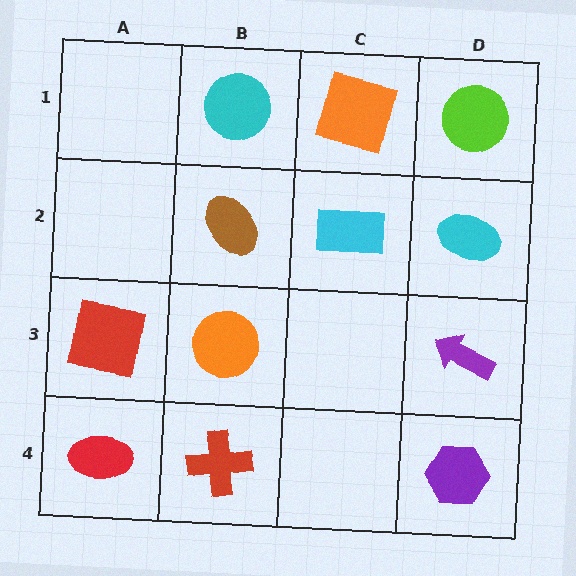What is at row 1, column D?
A lime circle.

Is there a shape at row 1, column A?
No, that cell is empty.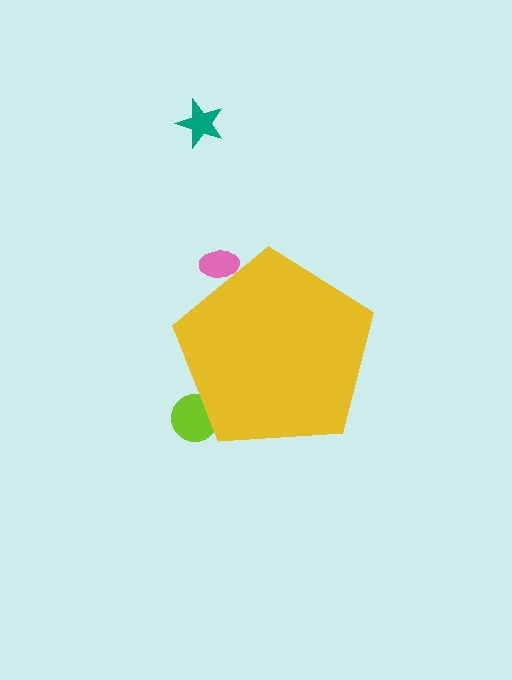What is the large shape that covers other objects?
A yellow pentagon.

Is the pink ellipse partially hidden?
Yes, the pink ellipse is partially hidden behind the yellow pentagon.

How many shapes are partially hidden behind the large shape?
2 shapes are partially hidden.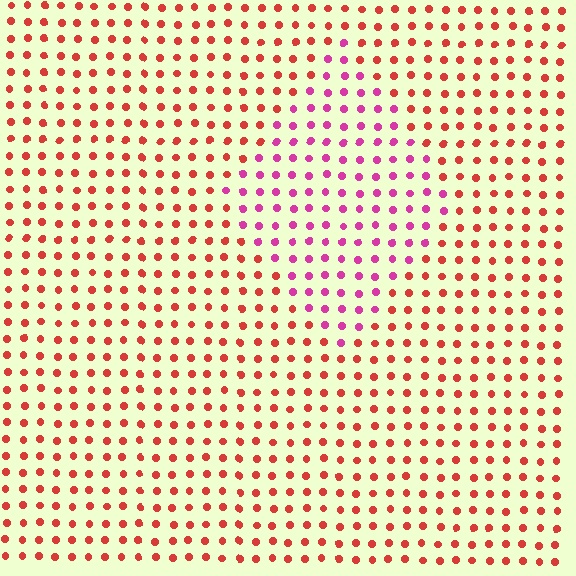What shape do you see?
I see a diamond.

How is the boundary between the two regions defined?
The boundary is defined purely by a slight shift in hue (about 43 degrees). Spacing, size, and orientation are identical on both sides.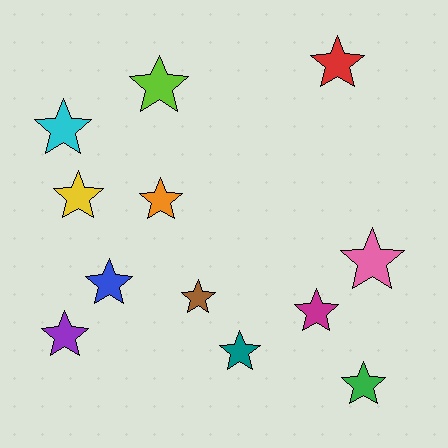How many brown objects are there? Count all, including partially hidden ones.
There is 1 brown object.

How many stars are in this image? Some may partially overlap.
There are 12 stars.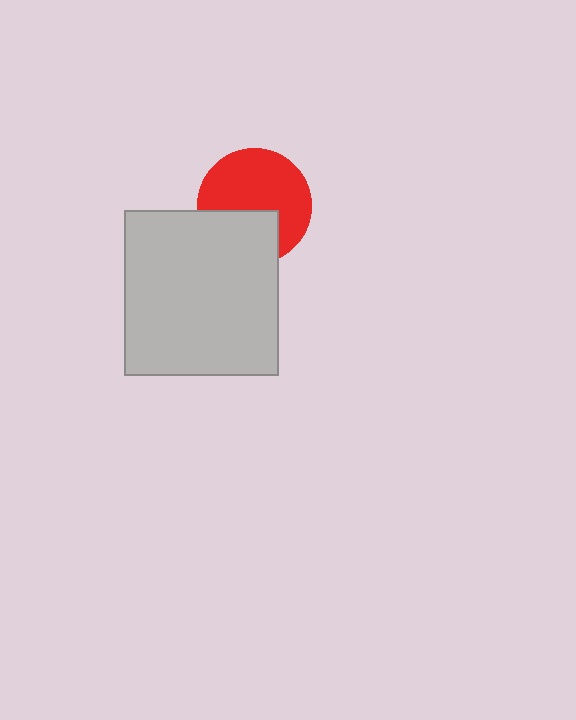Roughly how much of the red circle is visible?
About half of it is visible (roughly 64%).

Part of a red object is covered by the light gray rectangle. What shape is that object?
It is a circle.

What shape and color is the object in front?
The object in front is a light gray rectangle.